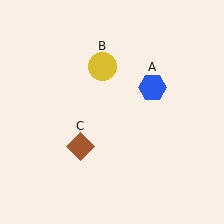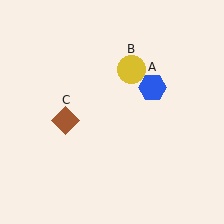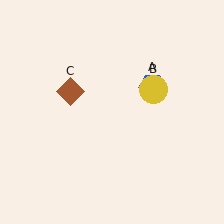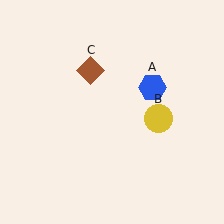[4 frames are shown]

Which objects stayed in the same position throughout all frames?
Blue hexagon (object A) remained stationary.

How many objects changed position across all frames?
2 objects changed position: yellow circle (object B), brown diamond (object C).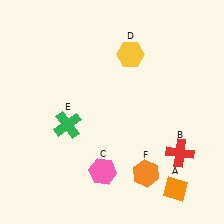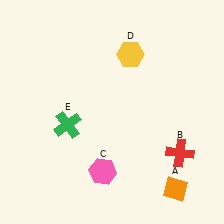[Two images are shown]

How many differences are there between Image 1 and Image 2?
There is 1 difference between the two images.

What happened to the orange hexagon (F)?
The orange hexagon (F) was removed in Image 2. It was in the bottom-right area of Image 1.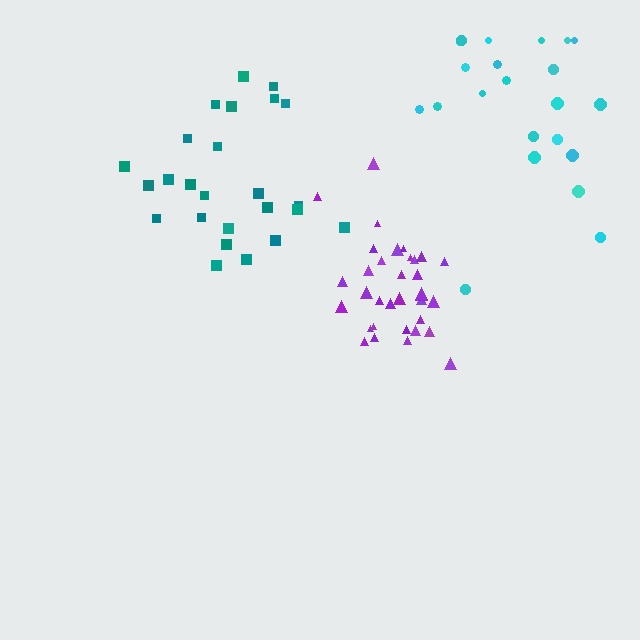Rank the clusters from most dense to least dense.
purple, teal, cyan.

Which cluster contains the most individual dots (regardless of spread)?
Purple (34).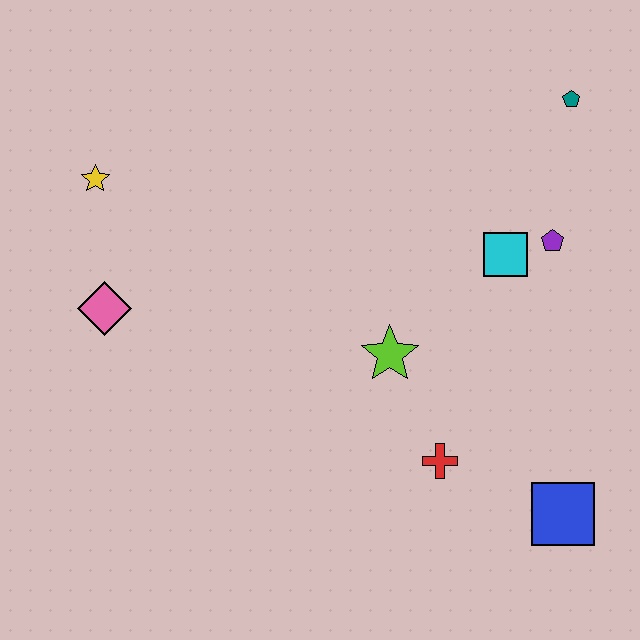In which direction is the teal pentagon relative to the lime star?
The teal pentagon is above the lime star.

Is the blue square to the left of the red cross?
No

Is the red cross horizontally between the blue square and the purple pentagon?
No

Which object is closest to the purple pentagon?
The cyan square is closest to the purple pentagon.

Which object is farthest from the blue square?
The yellow star is farthest from the blue square.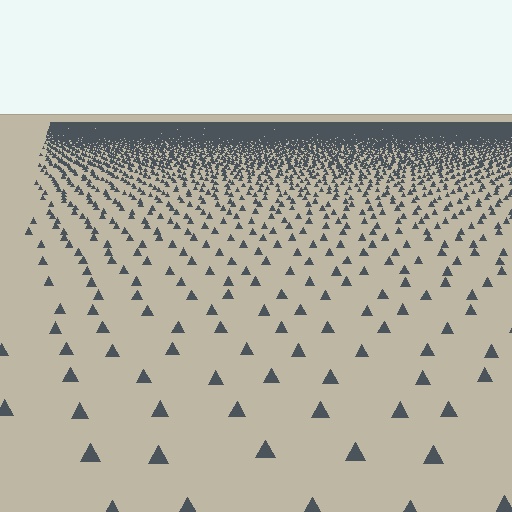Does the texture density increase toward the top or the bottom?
Density increases toward the top.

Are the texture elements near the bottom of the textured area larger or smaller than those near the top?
Larger. Near the bottom, elements are closer to the viewer and appear at a bigger on-screen size.